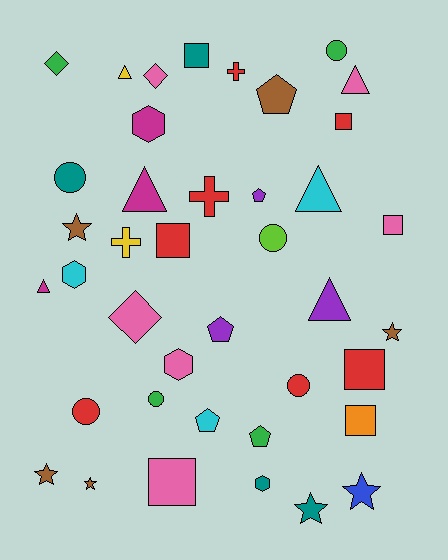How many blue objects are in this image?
There is 1 blue object.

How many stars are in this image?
There are 6 stars.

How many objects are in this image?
There are 40 objects.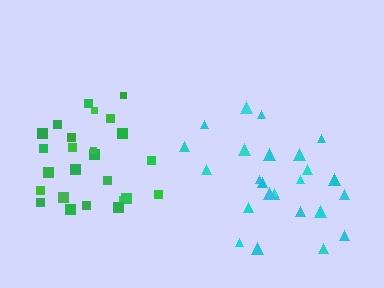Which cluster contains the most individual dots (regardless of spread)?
Green (25).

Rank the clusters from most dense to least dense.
green, cyan.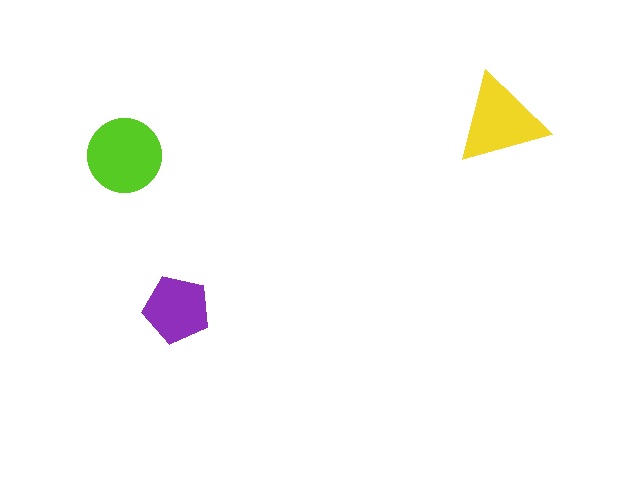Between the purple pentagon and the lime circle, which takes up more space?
The lime circle.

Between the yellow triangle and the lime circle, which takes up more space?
The lime circle.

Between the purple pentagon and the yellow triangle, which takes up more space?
The yellow triangle.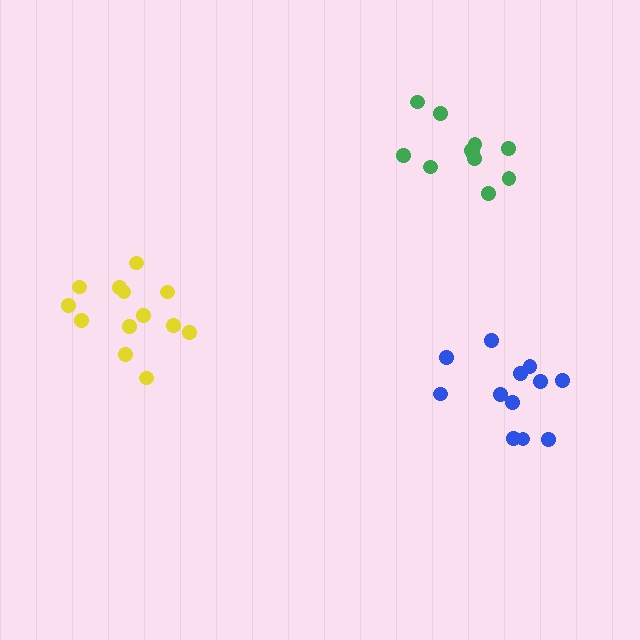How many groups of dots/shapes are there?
There are 3 groups.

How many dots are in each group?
Group 1: 12 dots, Group 2: 13 dots, Group 3: 11 dots (36 total).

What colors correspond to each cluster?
The clusters are colored: blue, yellow, green.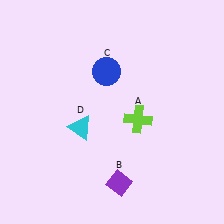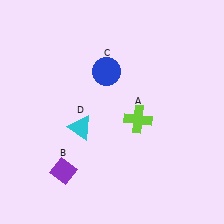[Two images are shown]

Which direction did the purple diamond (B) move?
The purple diamond (B) moved left.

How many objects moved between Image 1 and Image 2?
1 object moved between the two images.